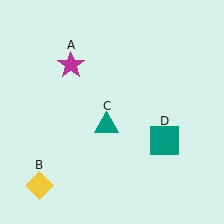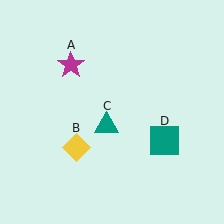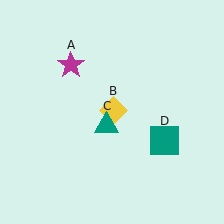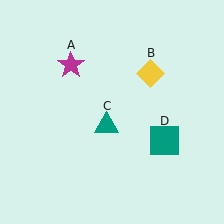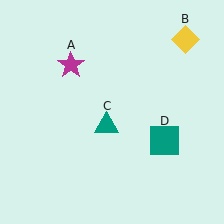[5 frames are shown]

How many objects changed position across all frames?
1 object changed position: yellow diamond (object B).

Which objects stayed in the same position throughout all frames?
Magenta star (object A) and teal triangle (object C) and teal square (object D) remained stationary.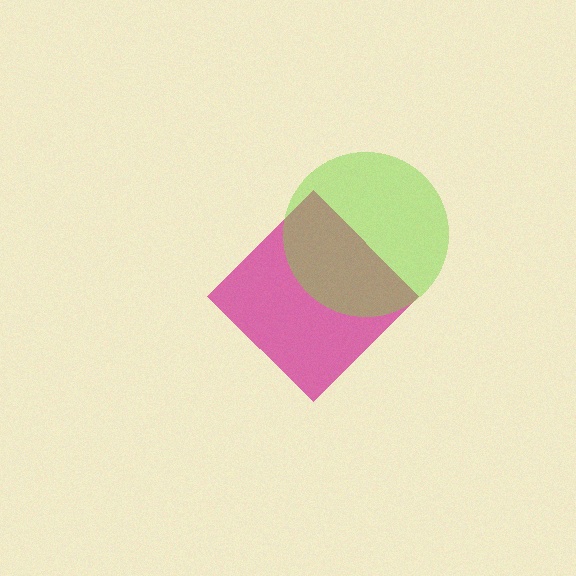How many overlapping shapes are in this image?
There are 2 overlapping shapes in the image.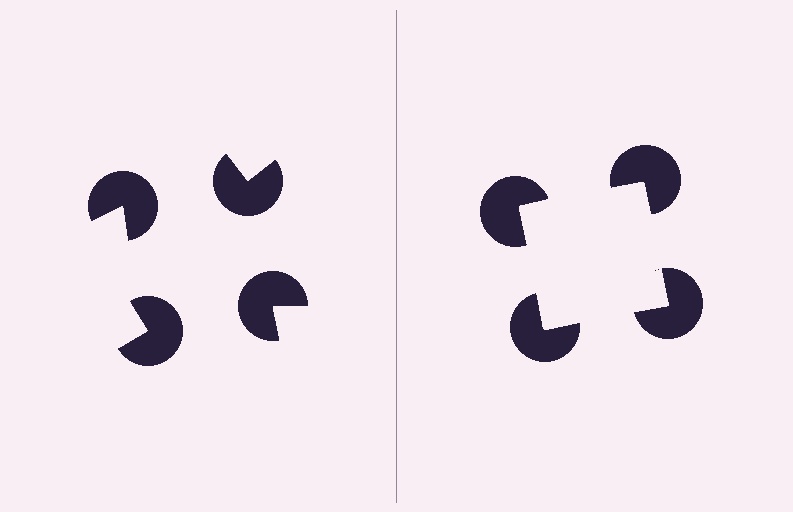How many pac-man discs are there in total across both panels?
8 — 4 on each side.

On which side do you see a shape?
An illusory square appears on the right side. On the left side the wedge cuts are rotated, so no coherent shape forms.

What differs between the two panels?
The pac-man discs are positioned identically on both sides; only the wedge orientations differ. On the right they align to a square; on the left they are misaligned.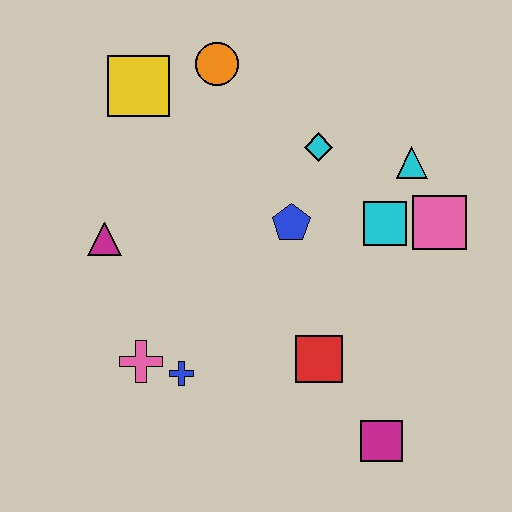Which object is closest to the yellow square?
The orange circle is closest to the yellow square.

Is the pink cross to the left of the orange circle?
Yes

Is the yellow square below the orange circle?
Yes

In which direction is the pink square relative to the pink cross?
The pink square is to the right of the pink cross.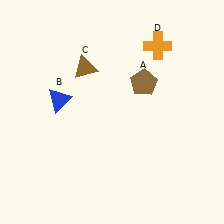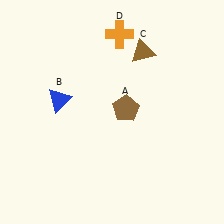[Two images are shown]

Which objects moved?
The objects that moved are: the brown pentagon (A), the brown triangle (C), the orange cross (D).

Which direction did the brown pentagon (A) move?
The brown pentagon (A) moved down.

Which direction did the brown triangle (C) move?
The brown triangle (C) moved right.